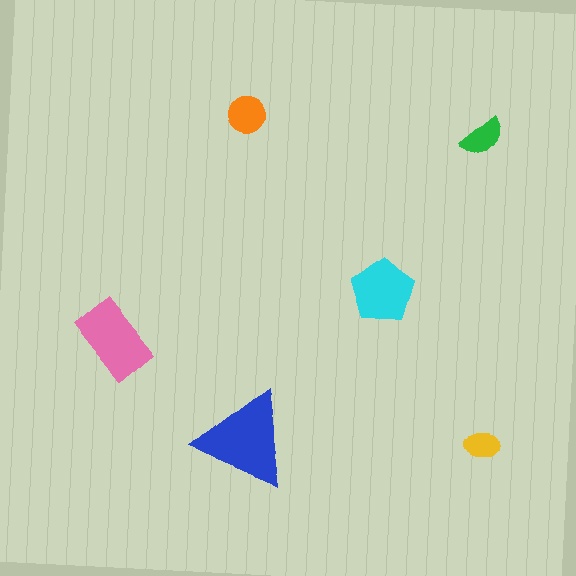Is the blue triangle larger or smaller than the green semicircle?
Larger.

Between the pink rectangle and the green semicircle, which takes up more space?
The pink rectangle.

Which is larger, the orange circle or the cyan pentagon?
The cyan pentagon.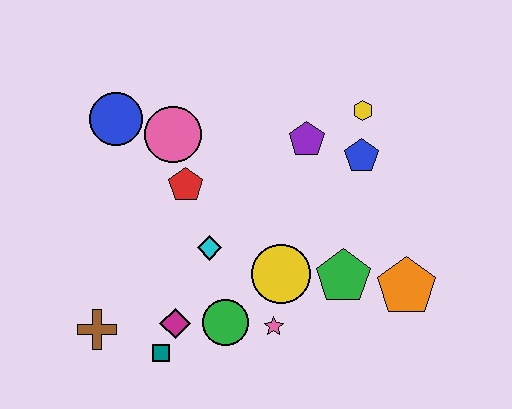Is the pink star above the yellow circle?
No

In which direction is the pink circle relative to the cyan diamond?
The pink circle is above the cyan diamond.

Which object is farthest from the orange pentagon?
The blue circle is farthest from the orange pentagon.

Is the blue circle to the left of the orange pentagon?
Yes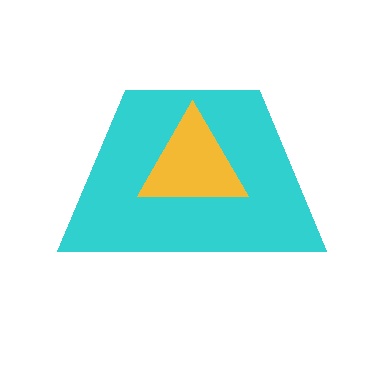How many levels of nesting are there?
2.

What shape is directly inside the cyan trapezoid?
The yellow triangle.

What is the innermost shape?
The yellow triangle.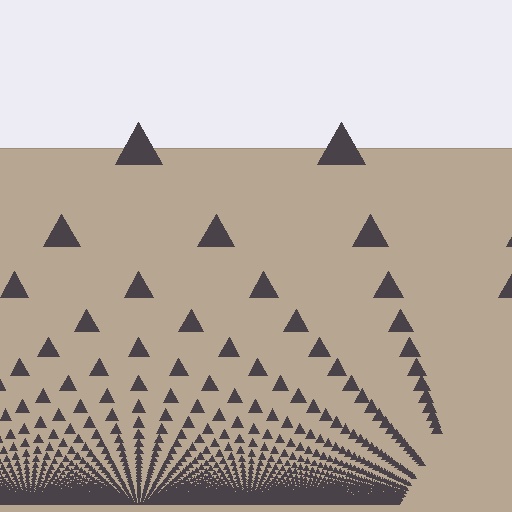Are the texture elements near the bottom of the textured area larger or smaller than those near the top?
Smaller. The gradient is inverted — elements near the bottom are smaller and denser.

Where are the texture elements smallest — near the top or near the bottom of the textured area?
Near the bottom.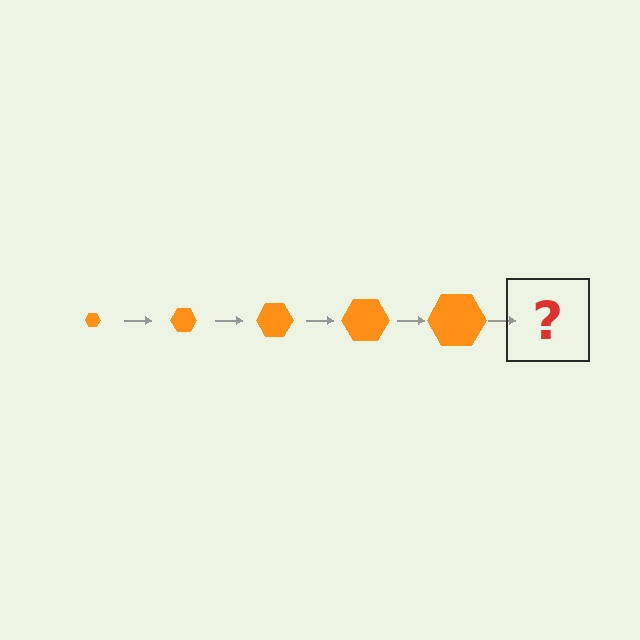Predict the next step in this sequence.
The next step is an orange hexagon, larger than the previous one.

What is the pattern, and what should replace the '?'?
The pattern is that the hexagon gets progressively larger each step. The '?' should be an orange hexagon, larger than the previous one.